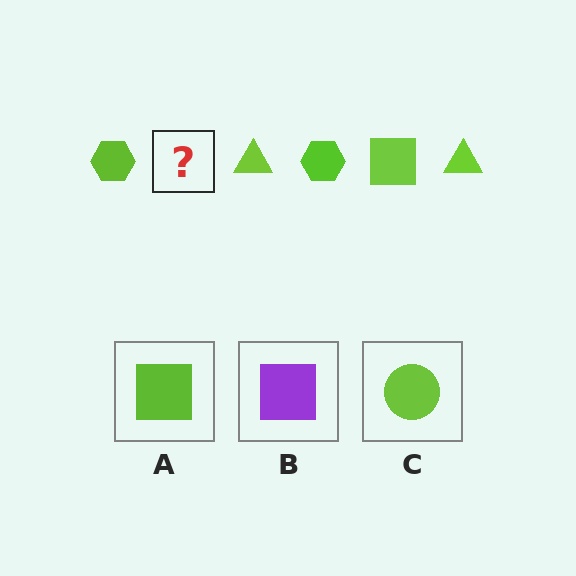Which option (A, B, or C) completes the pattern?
A.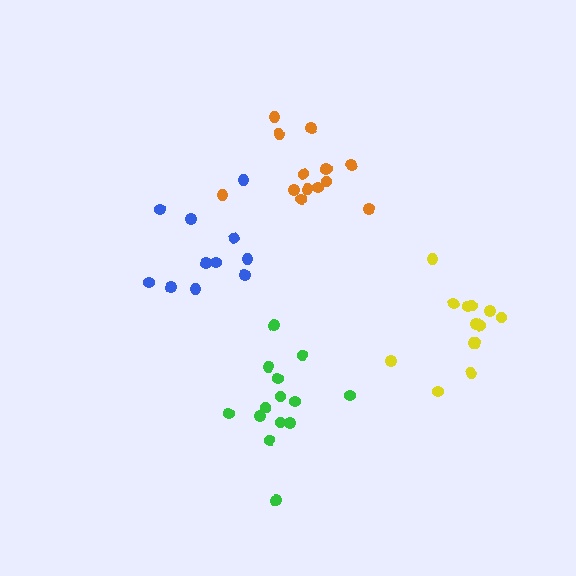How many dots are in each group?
Group 1: 11 dots, Group 2: 13 dots, Group 3: 14 dots, Group 4: 14 dots (52 total).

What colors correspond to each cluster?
The clusters are colored: blue, yellow, orange, green.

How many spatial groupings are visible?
There are 4 spatial groupings.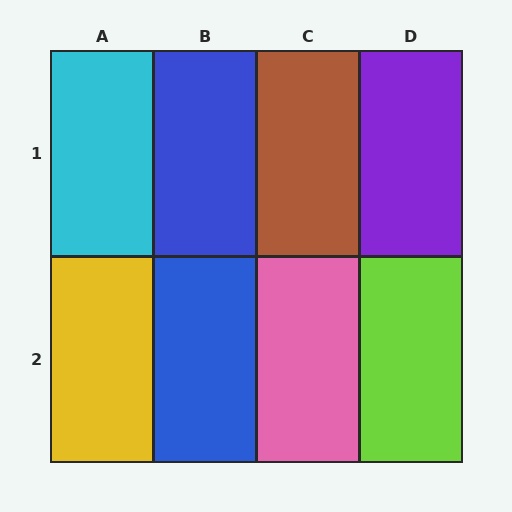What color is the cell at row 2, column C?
Pink.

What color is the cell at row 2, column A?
Yellow.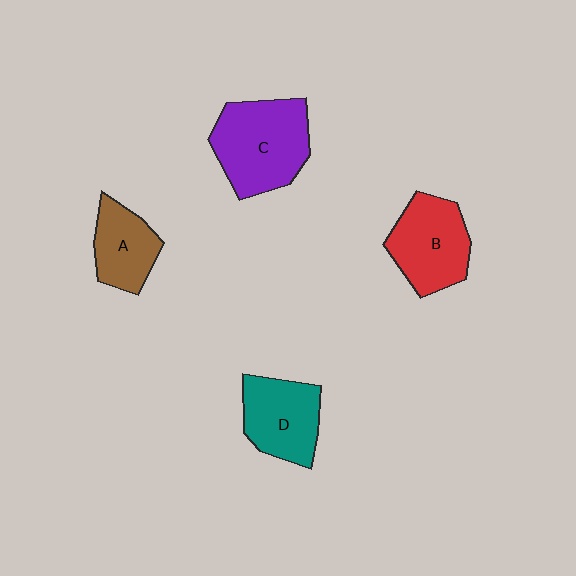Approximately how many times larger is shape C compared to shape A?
Approximately 1.7 times.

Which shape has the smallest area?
Shape A (brown).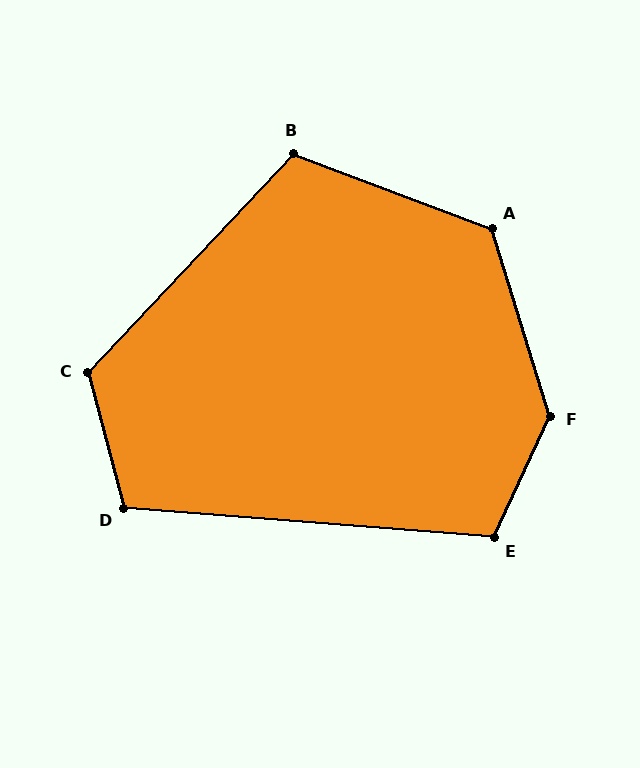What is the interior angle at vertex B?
Approximately 112 degrees (obtuse).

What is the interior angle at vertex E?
Approximately 110 degrees (obtuse).